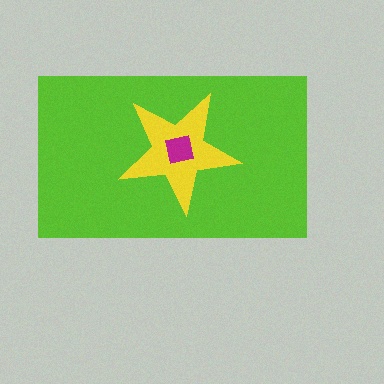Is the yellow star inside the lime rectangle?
Yes.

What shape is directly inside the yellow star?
The magenta square.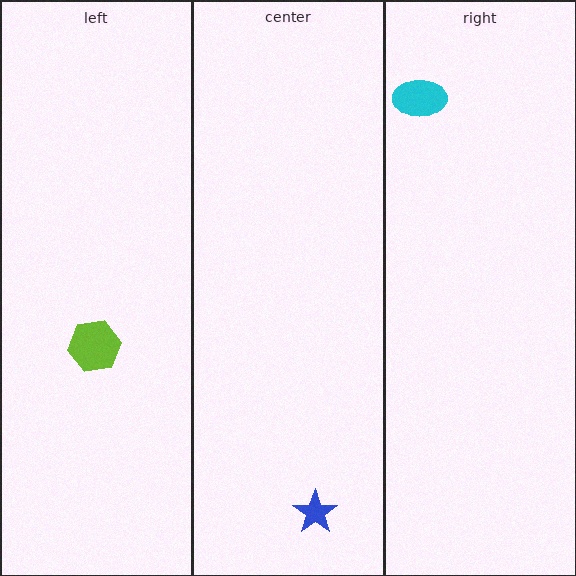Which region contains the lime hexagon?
The left region.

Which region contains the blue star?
The center region.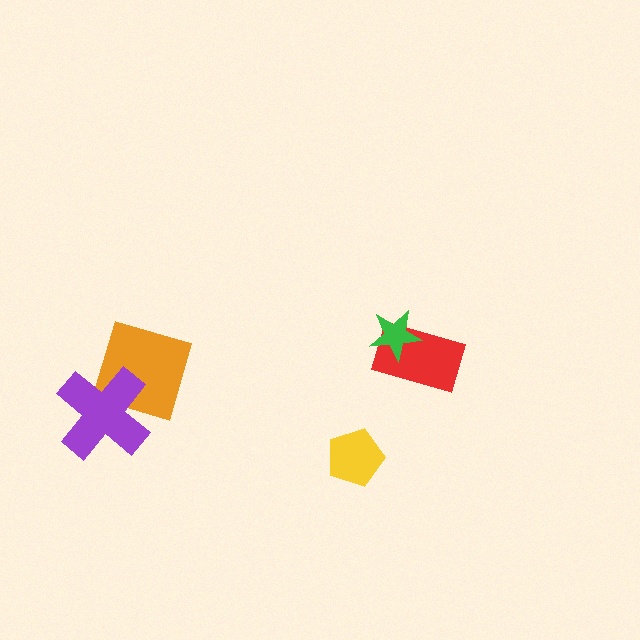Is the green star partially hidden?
No, no other shape covers it.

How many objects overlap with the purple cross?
1 object overlaps with the purple cross.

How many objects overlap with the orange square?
1 object overlaps with the orange square.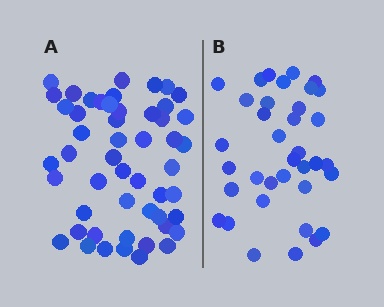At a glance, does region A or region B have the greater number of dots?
Region A (the left region) has more dots.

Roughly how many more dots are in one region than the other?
Region A has approximately 15 more dots than region B.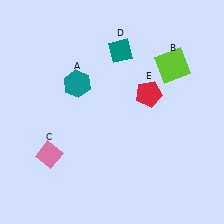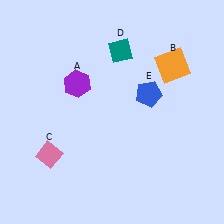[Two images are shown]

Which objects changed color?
A changed from teal to purple. B changed from lime to orange. E changed from red to blue.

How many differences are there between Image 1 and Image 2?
There are 3 differences between the two images.